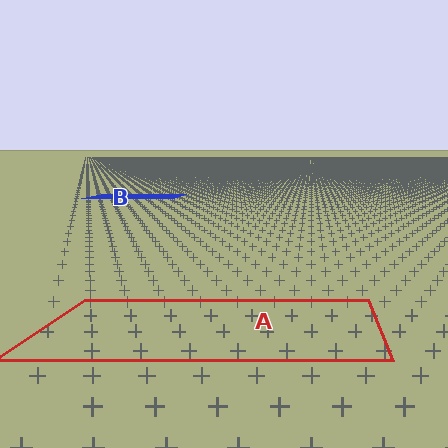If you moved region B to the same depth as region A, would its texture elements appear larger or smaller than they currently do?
They would appear larger. At a closer depth, the same texture elements are projected at a bigger on-screen size.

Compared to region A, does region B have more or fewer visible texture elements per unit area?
Region B has more texture elements per unit area — they are packed more densely because it is farther away.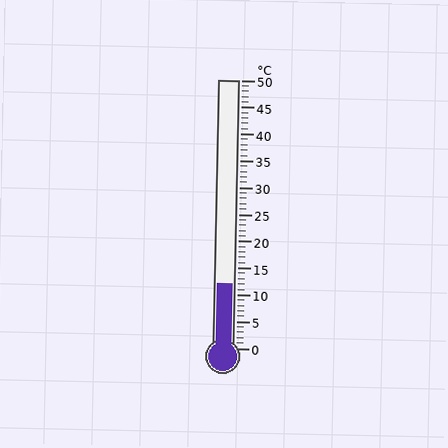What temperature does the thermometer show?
The thermometer shows approximately 12°C.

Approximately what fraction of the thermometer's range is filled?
The thermometer is filled to approximately 25% of its range.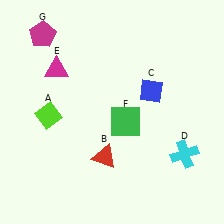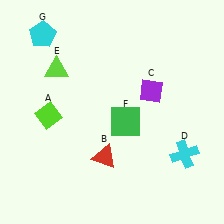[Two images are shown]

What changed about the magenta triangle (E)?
In Image 1, E is magenta. In Image 2, it changed to lime.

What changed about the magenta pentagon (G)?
In Image 1, G is magenta. In Image 2, it changed to cyan.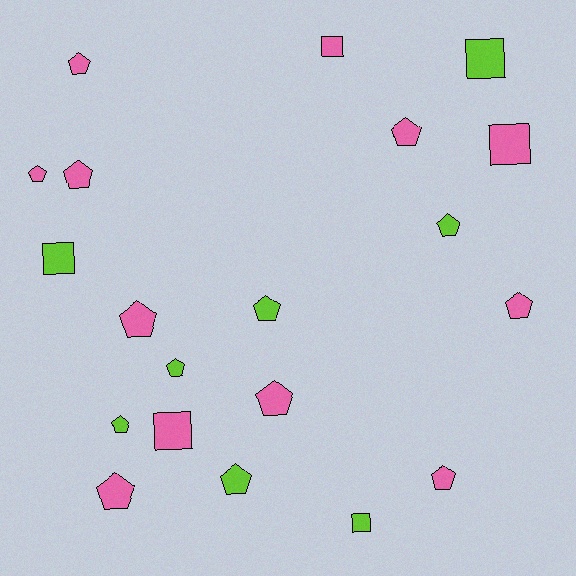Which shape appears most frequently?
Pentagon, with 14 objects.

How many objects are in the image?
There are 20 objects.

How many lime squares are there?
There are 3 lime squares.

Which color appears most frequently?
Pink, with 12 objects.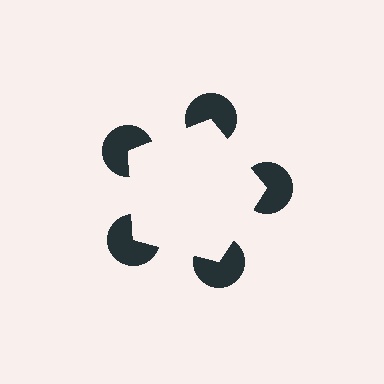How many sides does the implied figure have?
5 sides.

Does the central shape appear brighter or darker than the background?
It typically appears slightly brighter than the background, even though no actual brightness change is drawn.